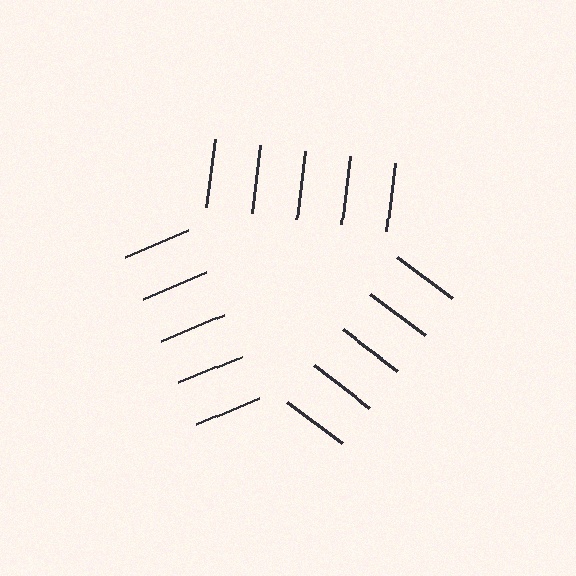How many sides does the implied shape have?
3 sides — the line-ends trace a triangle.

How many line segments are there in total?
15 — 5 along each of the 3 edges.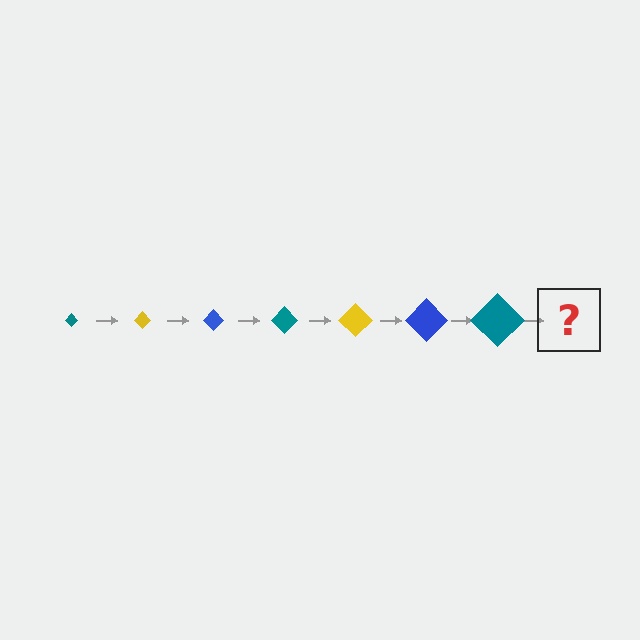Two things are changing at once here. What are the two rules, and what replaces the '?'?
The two rules are that the diamond grows larger each step and the color cycles through teal, yellow, and blue. The '?' should be a yellow diamond, larger than the previous one.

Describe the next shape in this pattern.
It should be a yellow diamond, larger than the previous one.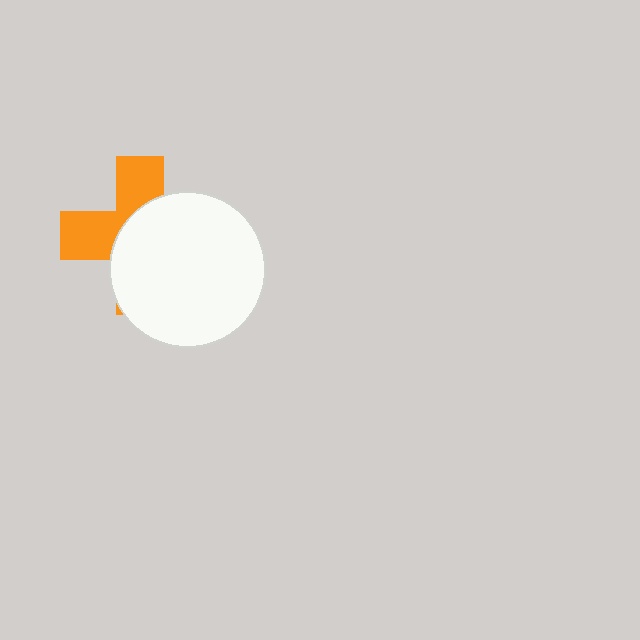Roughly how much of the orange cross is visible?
A small part of it is visible (roughly 41%).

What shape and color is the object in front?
The object in front is a white circle.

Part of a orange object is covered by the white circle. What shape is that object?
It is a cross.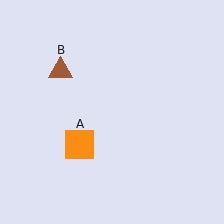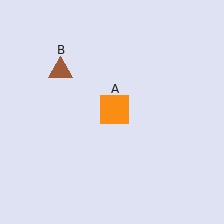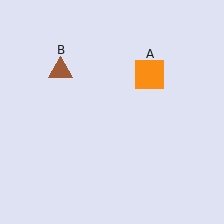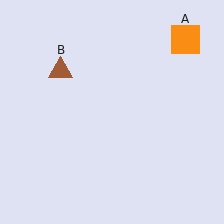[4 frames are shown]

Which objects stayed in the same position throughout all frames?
Brown triangle (object B) remained stationary.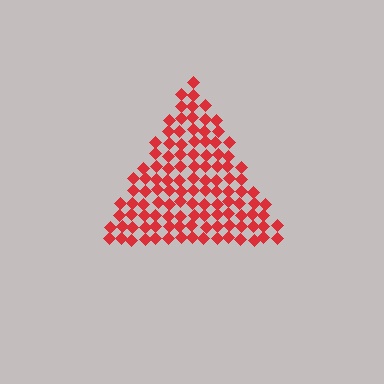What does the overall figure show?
The overall figure shows a triangle.